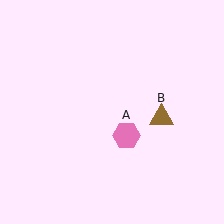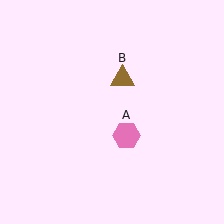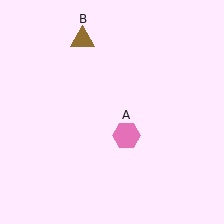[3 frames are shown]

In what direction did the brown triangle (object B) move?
The brown triangle (object B) moved up and to the left.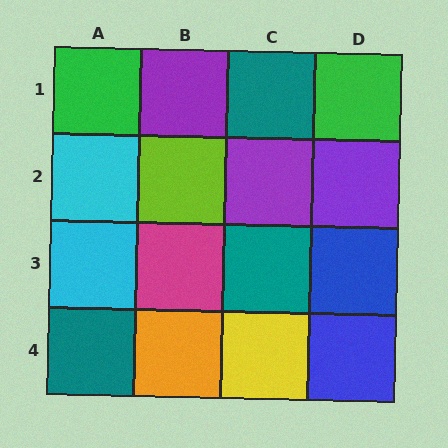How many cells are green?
2 cells are green.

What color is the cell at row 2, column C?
Purple.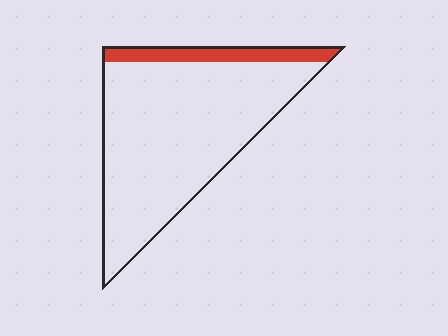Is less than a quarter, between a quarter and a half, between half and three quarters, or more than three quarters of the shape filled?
Less than a quarter.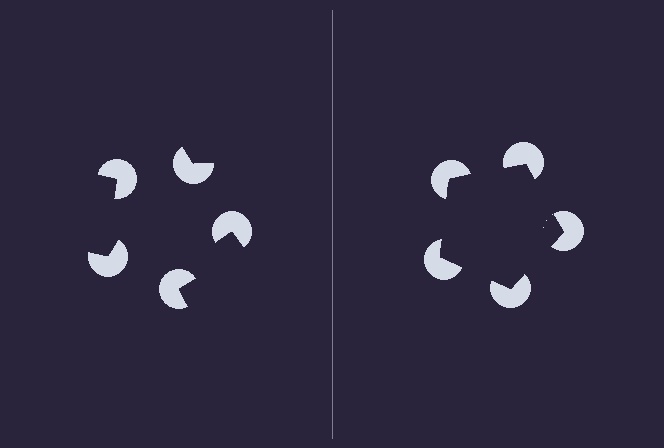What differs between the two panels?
The pac-man discs are positioned identically on both sides; only the wedge orientations differ. On the right they align to a pentagon; on the left they are misaligned.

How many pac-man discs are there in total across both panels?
10 — 5 on each side.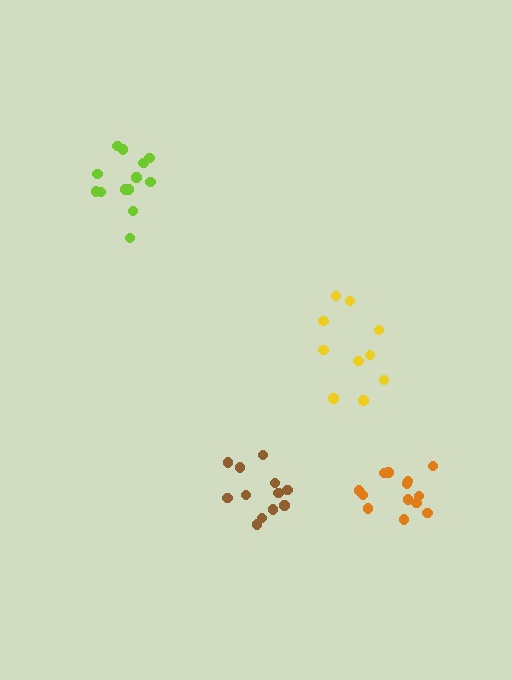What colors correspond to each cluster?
The clusters are colored: lime, brown, yellow, orange.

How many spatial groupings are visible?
There are 4 spatial groupings.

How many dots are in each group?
Group 1: 13 dots, Group 2: 12 dots, Group 3: 10 dots, Group 4: 13 dots (48 total).